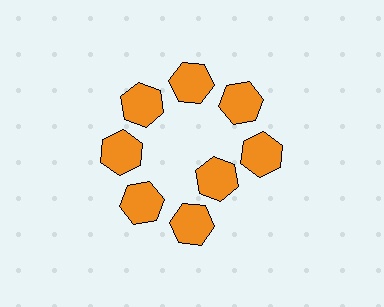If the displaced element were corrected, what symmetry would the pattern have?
It would have 8-fold rotational symmetry — the pattern would map onto itself every 45 degrees.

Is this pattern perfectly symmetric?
No. The 8 orange hexagons are arranged in a ring, but one element near the 4 o'clock position is pulled inward toward the center, breaking the 8-fold rotational symmetry.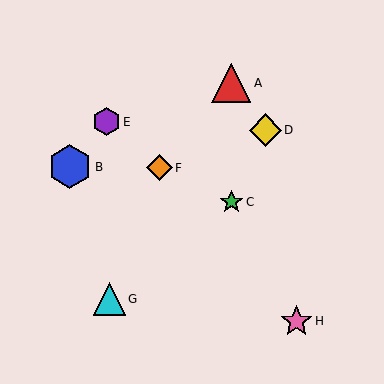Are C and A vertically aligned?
Yes, both are at x≈231.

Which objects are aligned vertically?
Objects A, C are aligned vertically.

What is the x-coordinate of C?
Object C is at x≈231.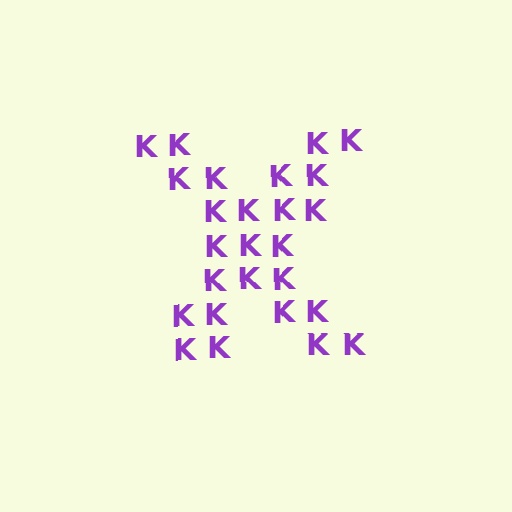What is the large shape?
The large shape is the letter X.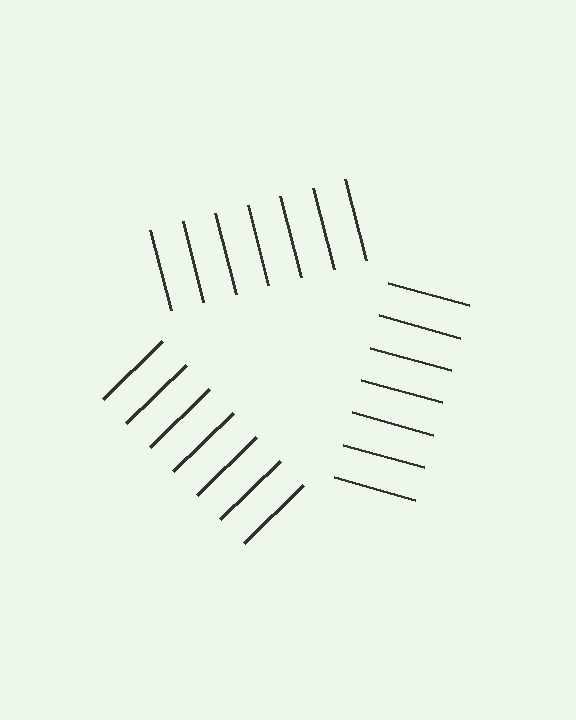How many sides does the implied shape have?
3 sides — the line-ends trace a triangle.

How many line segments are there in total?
21 — 7 along each of the 3 edges.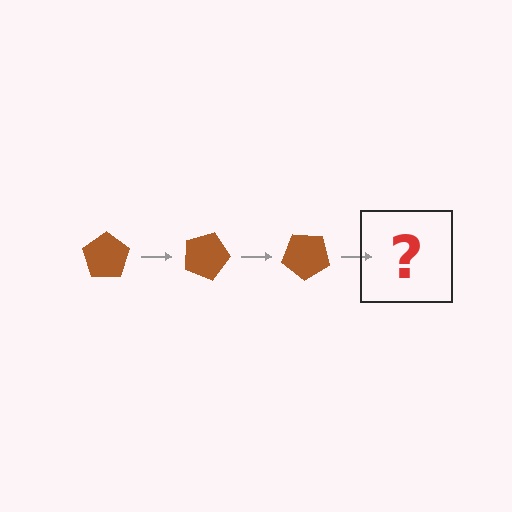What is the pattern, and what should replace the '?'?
The pattern is that the pentagon rotates 20 degrees each step. The '?' should be a brown pentagon rotated 60 degrees.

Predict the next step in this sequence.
The next step is a brown pentagon rotated 60 degrees.